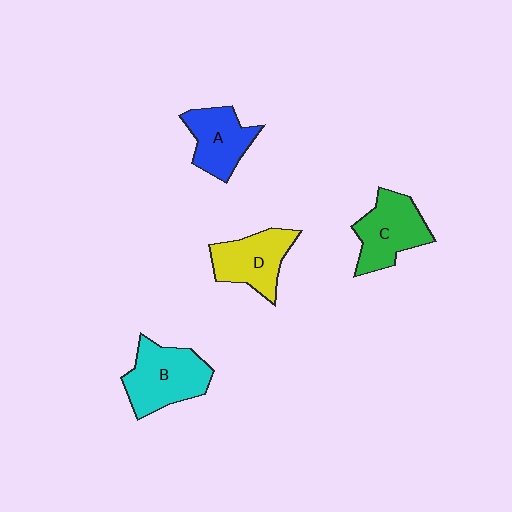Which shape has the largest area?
Shape B (cyan).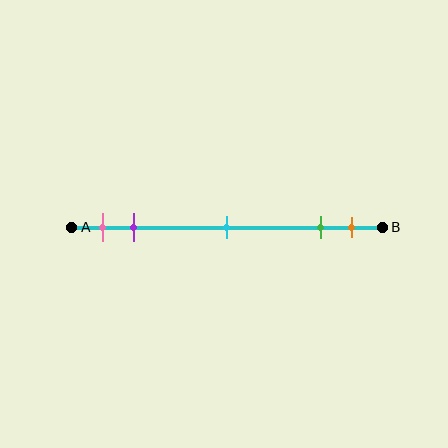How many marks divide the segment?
There are 5 marks dividing the segment.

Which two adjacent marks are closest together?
The green and orange marks are the closest adjacent pair.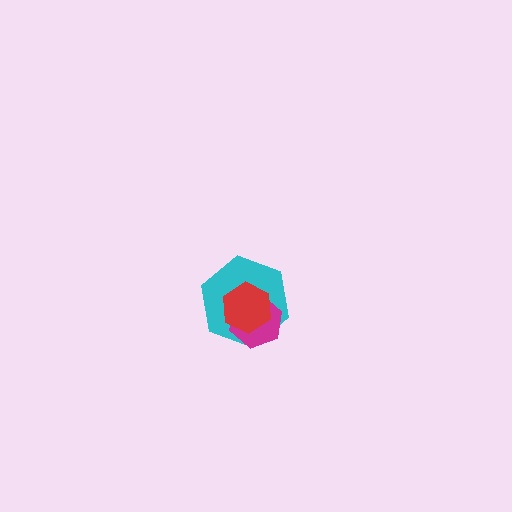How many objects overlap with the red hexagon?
2 objects overlap with the red hexagon.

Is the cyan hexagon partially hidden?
Yes, it is partially covered by another shape.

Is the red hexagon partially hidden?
No, no other shape covers it.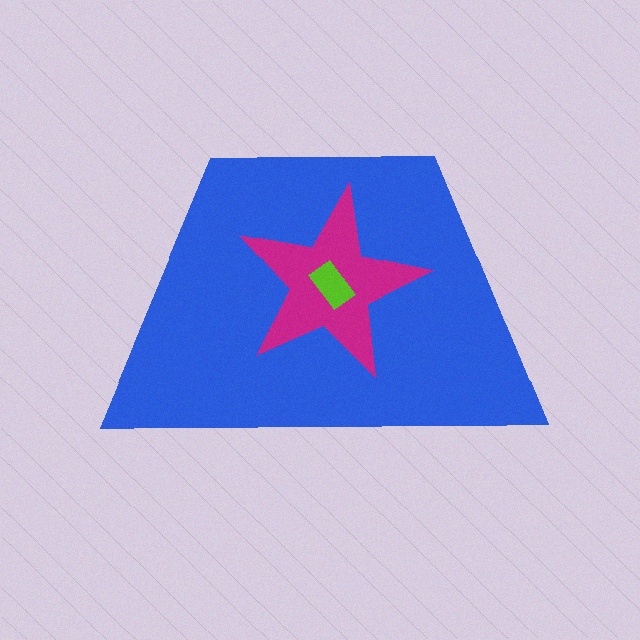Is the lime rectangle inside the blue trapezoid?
Yes.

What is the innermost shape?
The lime rectangle.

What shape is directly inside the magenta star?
The lime rectangle.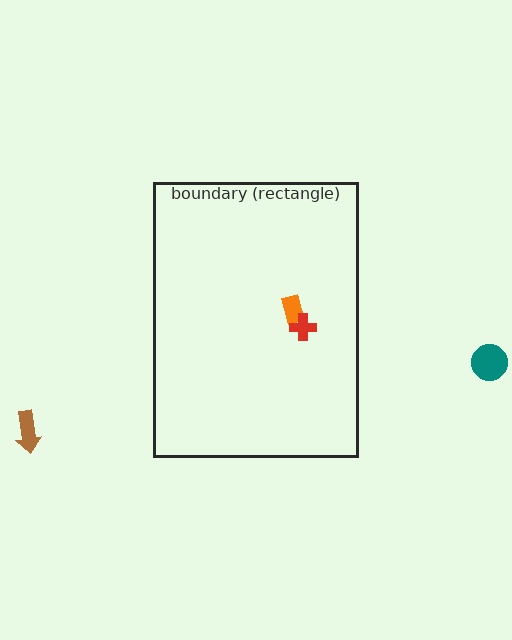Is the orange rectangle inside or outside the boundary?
Inside.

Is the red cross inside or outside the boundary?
Inside.